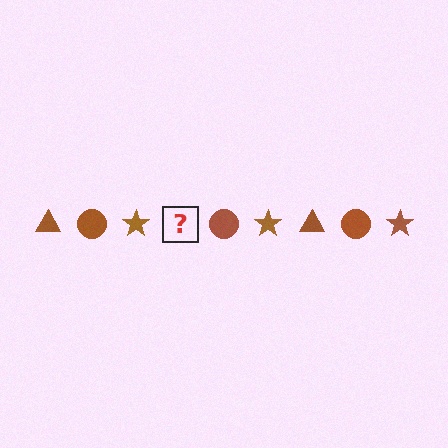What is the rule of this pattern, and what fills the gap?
The rule is that the pattern cycles through triangle, circle, star shapes in brown. The gap should be filled with a brown triangle.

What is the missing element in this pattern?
The missing element is a brown triangle.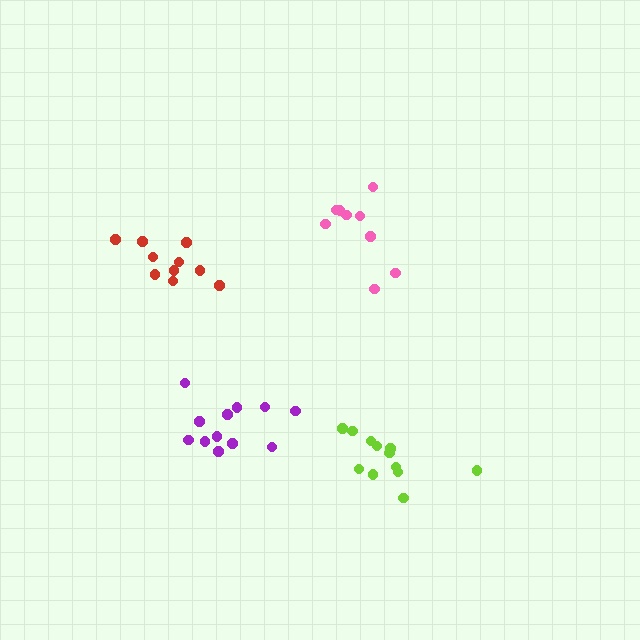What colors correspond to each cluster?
The clusters are colored: pink, lime, red, purple.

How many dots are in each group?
Group 1: 9 dots, Group 2: 12 dots, Group 3: 10 dots, Group 4: 12 dots (43 total).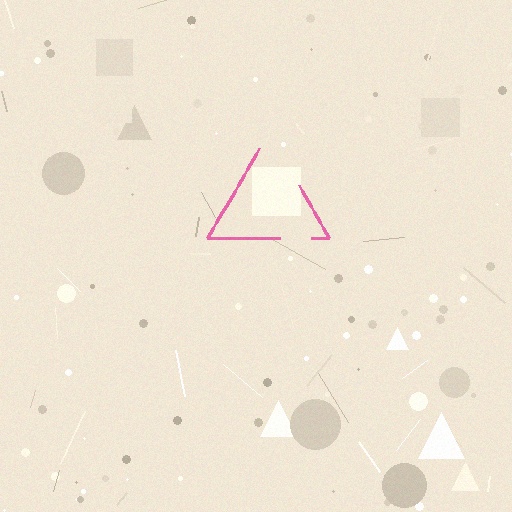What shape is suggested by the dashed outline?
The dashed outline suggests a triangle.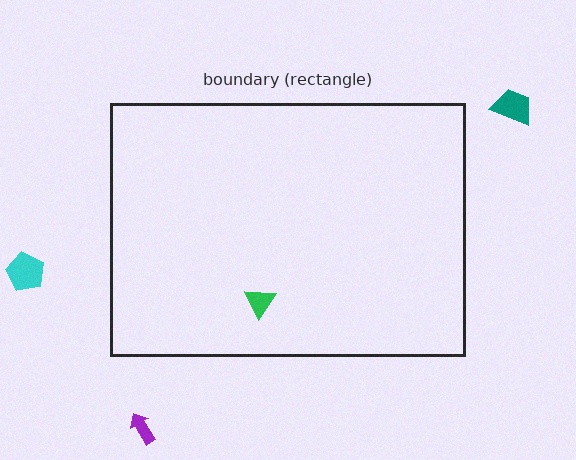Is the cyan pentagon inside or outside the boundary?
Outside.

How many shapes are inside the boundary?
1 inside, 3 outside.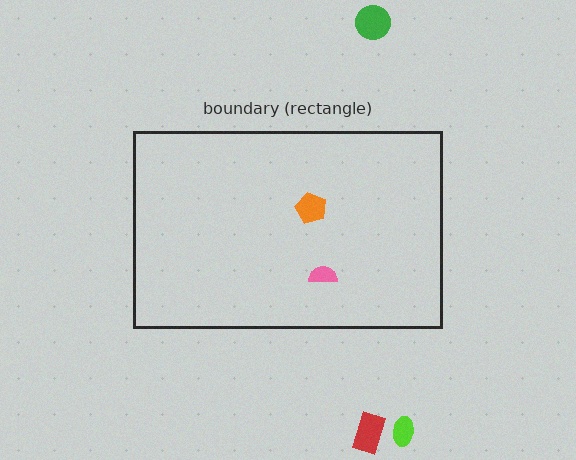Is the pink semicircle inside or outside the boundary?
Inside.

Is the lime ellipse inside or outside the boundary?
Outside.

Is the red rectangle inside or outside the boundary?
Outside.